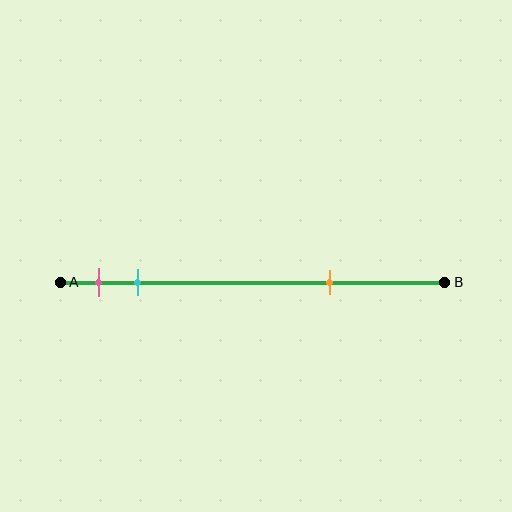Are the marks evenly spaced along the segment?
No, the marks are not evenly spaced.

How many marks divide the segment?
There are 3 marks dividing the segment.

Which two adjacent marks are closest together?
The pink and cyan marks are the closest adjacent pair.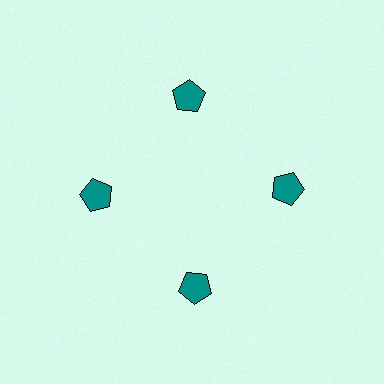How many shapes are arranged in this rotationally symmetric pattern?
There are 4 shapes, arranged in 4 groups of 1.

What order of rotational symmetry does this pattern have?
This pattern has 4-fold rotational symmetry.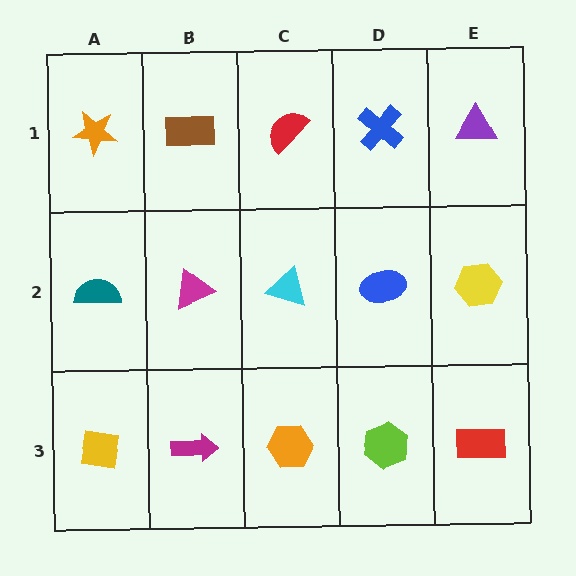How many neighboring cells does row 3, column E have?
2.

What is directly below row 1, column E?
A yellow hexagon.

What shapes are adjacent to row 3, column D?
A blue ellipse (row 2, column D), an orange hexagon (row 3, column C), a red rectangle (row 3, column E).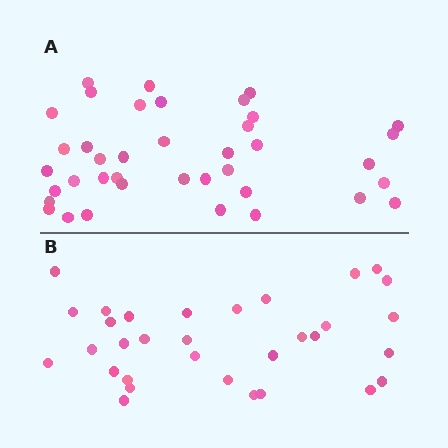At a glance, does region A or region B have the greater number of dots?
Region A (the top region) has more dots.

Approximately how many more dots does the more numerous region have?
Region A has roughly 8 or so more dots than region B.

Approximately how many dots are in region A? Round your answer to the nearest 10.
About 40 dots. (The exact count is 39, which rounds to 40.)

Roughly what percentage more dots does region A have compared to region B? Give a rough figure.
About 20% more.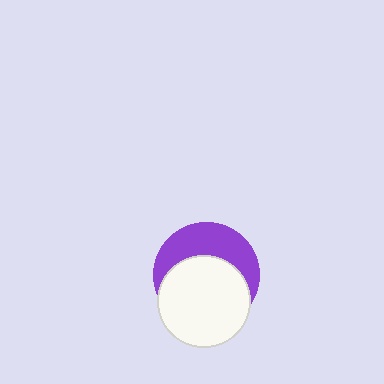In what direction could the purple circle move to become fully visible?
The purple circle could move up. That would shift it out from behind the white circle entirely.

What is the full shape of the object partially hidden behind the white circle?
The partially hidden object is a purple circle.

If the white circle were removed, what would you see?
You would see the complete purple circle.